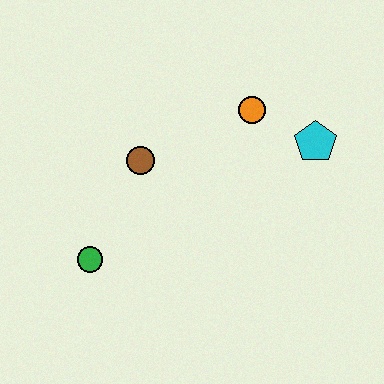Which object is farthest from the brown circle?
The cyan pentagon is farthest from the brown circle.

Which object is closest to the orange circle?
The cyan pentagon is closest to the orange circle.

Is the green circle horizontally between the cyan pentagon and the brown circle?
No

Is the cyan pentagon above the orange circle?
No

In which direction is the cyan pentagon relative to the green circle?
The cyan pentagon is to the right of the green circle.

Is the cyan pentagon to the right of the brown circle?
Yes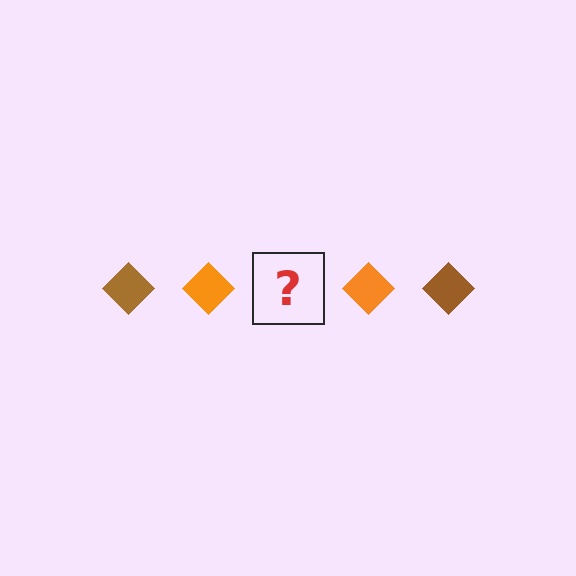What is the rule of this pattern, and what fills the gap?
The rule is that the pattern cycles through brown, orange diamonds. The gap should be filled with a brown diamond.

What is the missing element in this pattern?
The missing element is a brown diamond.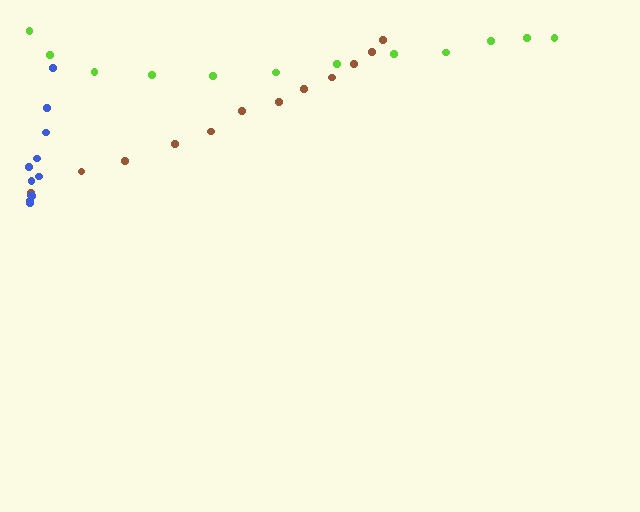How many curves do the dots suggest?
There are 3 distinct paths.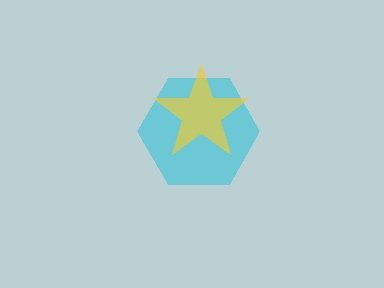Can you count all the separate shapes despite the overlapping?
Yes, there are 2 separate shapes.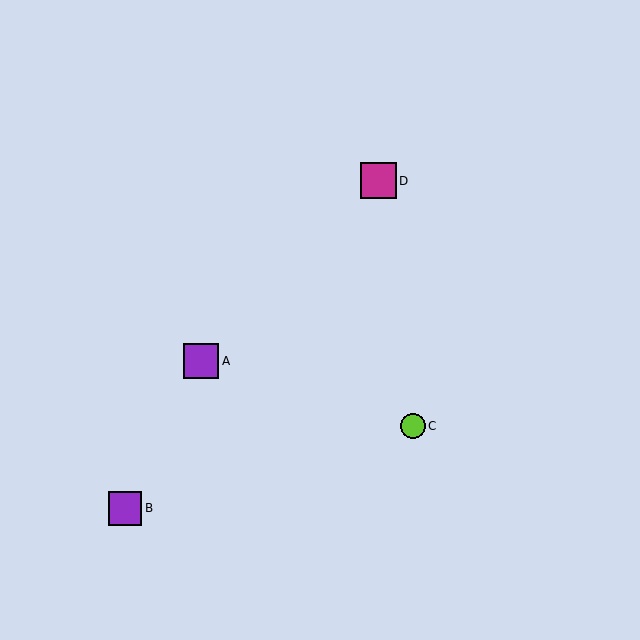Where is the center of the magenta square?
The center of the magenta square is at (379, 181).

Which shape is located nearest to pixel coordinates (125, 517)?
The purple square (labeled B) at (125, 508) is nearest to that location.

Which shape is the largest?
The magenta square (labeled D) is the largest.